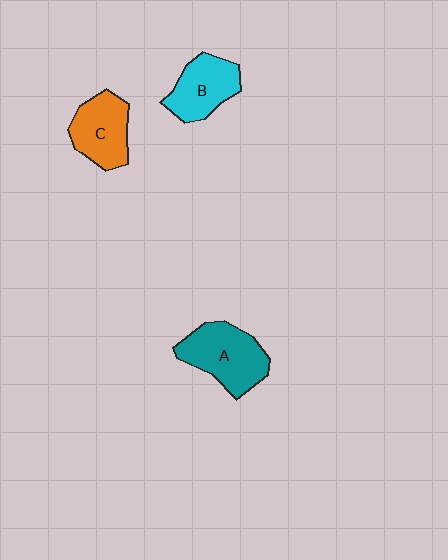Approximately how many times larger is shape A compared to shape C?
Approximately 1.2 times.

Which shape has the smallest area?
Shape B (cyan).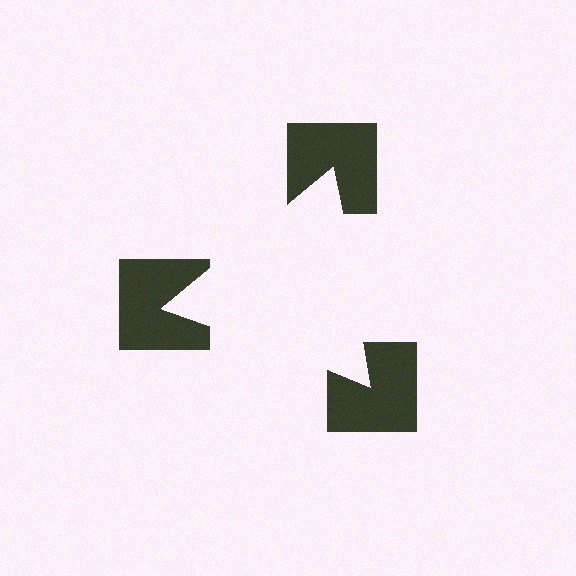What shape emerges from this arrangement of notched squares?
An illusory triangle — its edges are inferred from the aligned wedge cuts in the notched squares, not physically drawn.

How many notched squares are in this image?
There are 3 — one at each vertex of the illusory triangle.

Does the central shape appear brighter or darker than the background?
It typically appears slightly brighter than the background, even though no actual brightness change is drawn.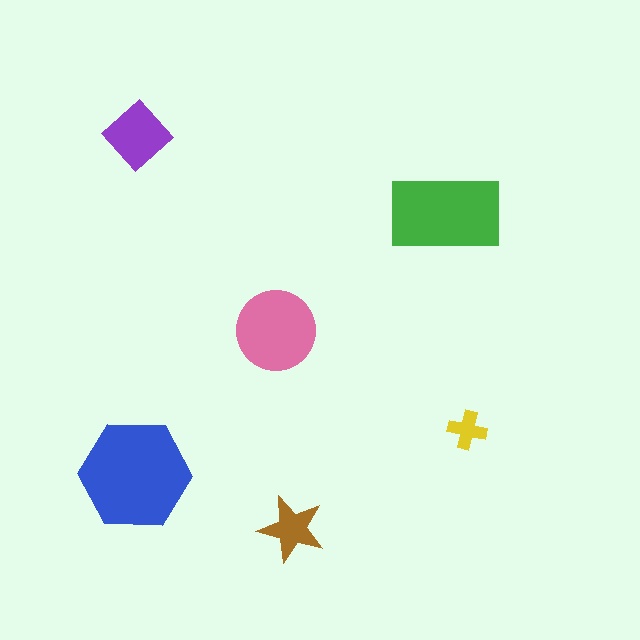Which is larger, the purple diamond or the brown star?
The purple diamond.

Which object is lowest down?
The brown star is bottommost.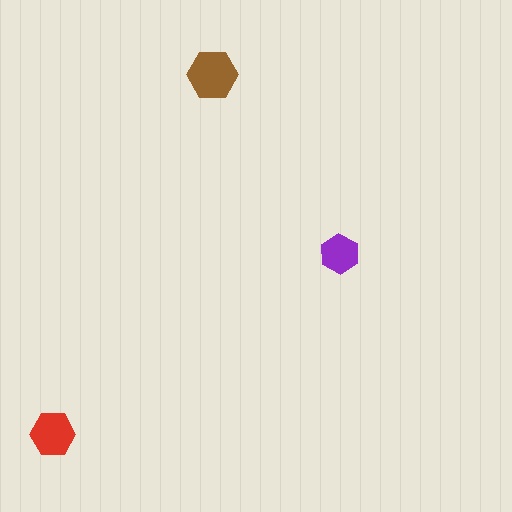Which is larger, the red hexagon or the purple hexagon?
The red one.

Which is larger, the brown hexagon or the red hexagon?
The brown one.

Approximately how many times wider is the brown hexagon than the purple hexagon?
About 1.5 times wider.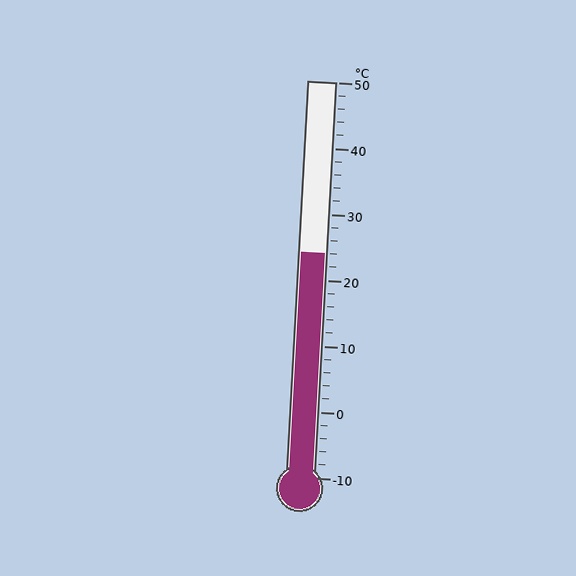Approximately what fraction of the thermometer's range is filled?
The thermometer is filled to approximately 55% of its range.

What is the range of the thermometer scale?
The thermometer scale ranges from -10°C to 50°C.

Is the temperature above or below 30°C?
The temperature is below 30°C.